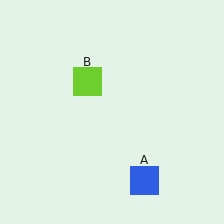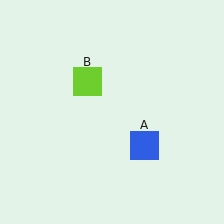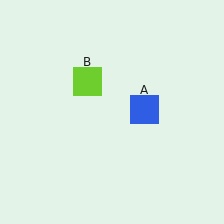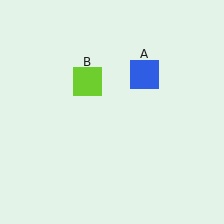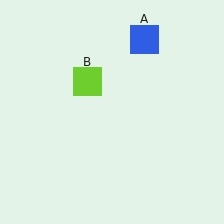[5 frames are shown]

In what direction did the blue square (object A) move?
The blue square (object A) moved up.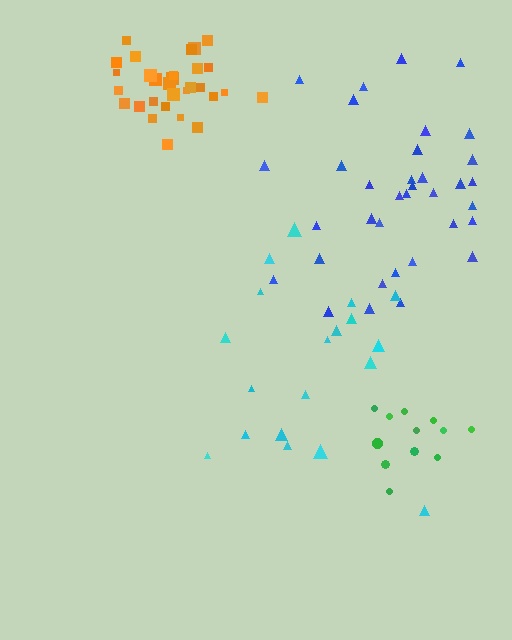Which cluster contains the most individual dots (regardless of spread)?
Blue (35).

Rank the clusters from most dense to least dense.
orange, green, blue, cyan.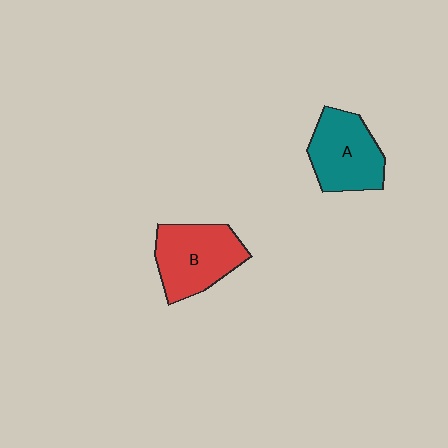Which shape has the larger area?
Shape B (red).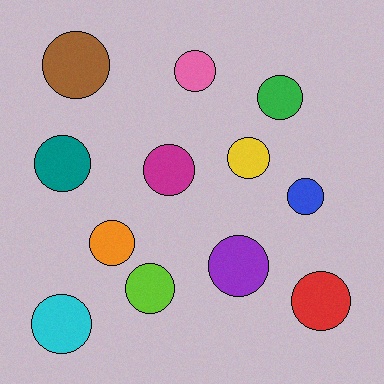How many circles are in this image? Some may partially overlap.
There are 12 circles.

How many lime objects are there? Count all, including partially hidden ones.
There is 1 lime object.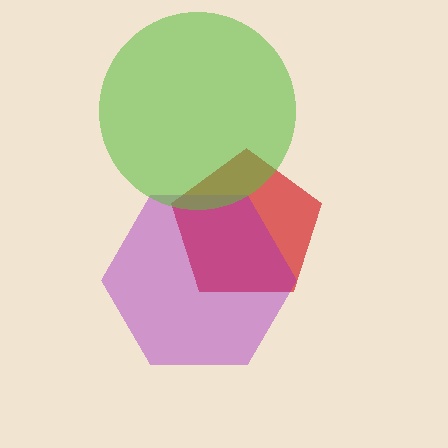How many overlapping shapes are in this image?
There are 3 overlapping shapes in the image.